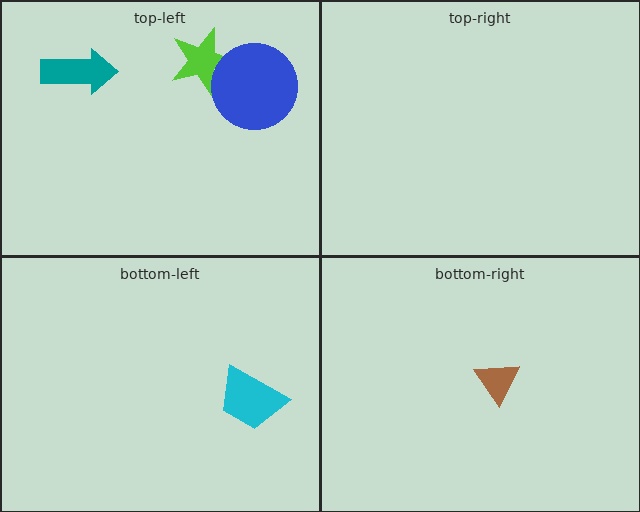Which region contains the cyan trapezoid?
The bottom-left region.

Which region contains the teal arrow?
The top-left region.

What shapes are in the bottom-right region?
The brown triangle.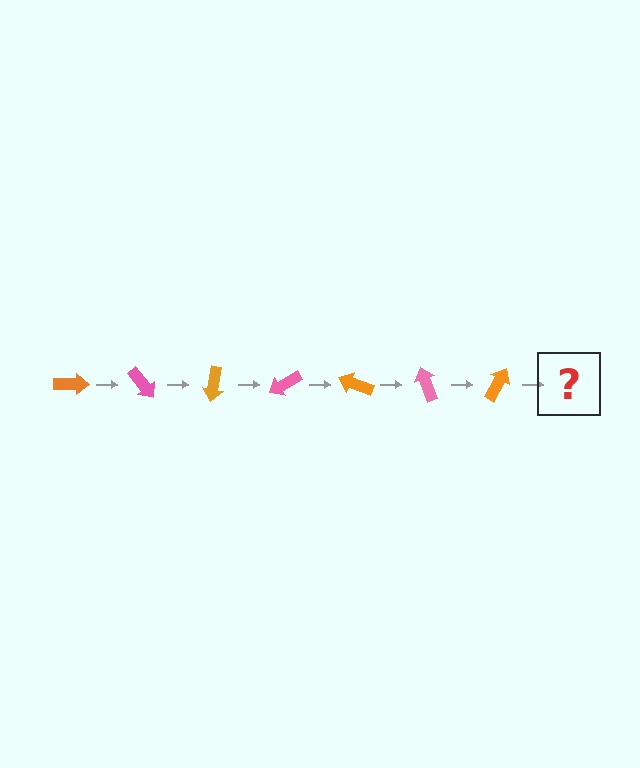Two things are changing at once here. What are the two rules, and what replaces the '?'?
The two rules are that it rotates 50 degrees each step and the color cycles through orange and pink. The '?' should be a pink arrow, rotated 350 degrees from the start.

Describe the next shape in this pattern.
It should be a pink arrow, rotated 350 degrees from the start.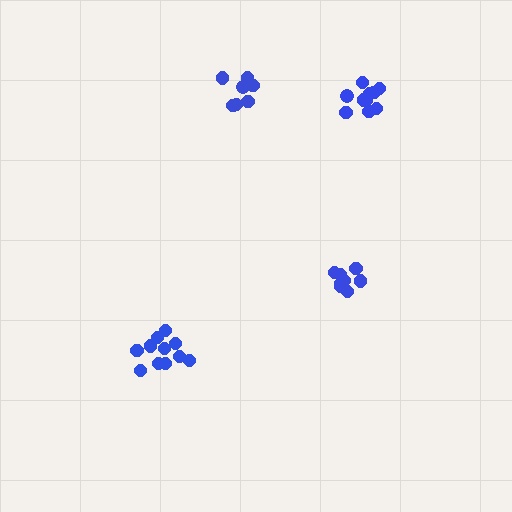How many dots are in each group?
Group 1: 8 dots, Group 2: 11 dots, Group 3: 10 dots, Group 4: 7 dots (36 total).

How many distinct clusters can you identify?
There are 4 distinct clusters.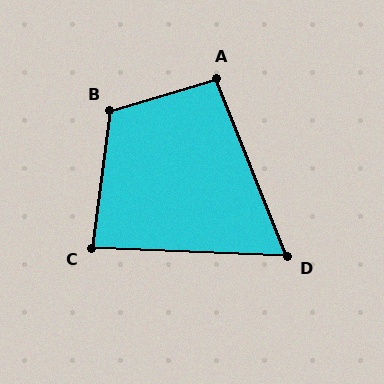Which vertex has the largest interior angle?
B, at approximately 114 degrees.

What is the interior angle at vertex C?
Approximately 85 degrees (acute).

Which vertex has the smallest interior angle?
D, at approximately 66 degrees.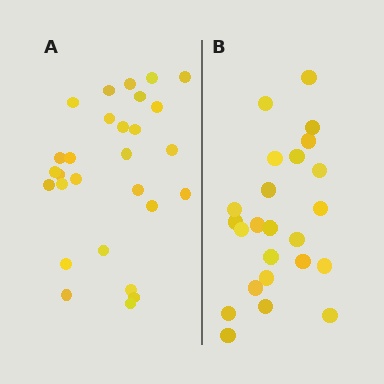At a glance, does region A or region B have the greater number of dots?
Region A (the left region) has more dots.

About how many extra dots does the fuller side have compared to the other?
Region A has about 4 more dots than region B.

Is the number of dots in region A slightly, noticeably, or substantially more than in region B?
Region A has only slightly more — the two regions are fairly close. The ratio is roughly 1.2 to 1.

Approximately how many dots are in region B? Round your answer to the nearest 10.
About 20 dots. (The exact count is 24, which rounds to 20.)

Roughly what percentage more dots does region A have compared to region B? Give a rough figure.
About 15% more.